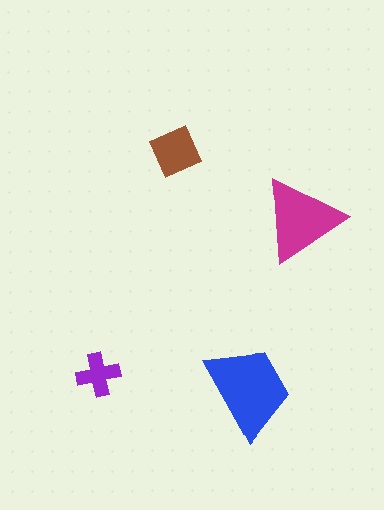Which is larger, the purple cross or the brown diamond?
The brown diamond.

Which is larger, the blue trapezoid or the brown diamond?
The blue trapezoid.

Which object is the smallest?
The purple cross.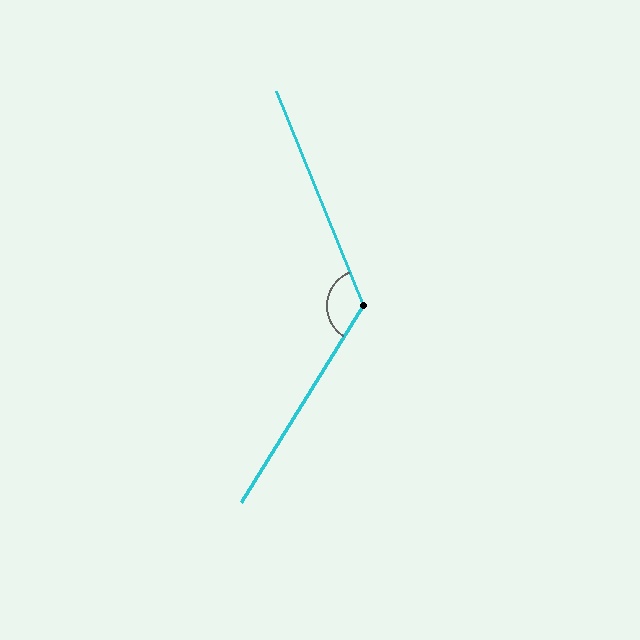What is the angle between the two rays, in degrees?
Approximately 126 degrees.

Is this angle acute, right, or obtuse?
It is obtuse.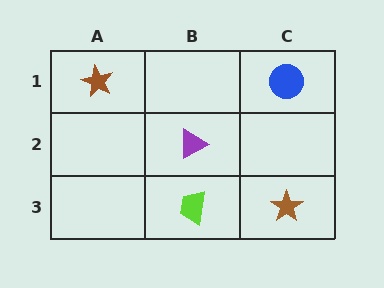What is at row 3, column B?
A lime trapezoid.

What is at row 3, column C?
A brown star.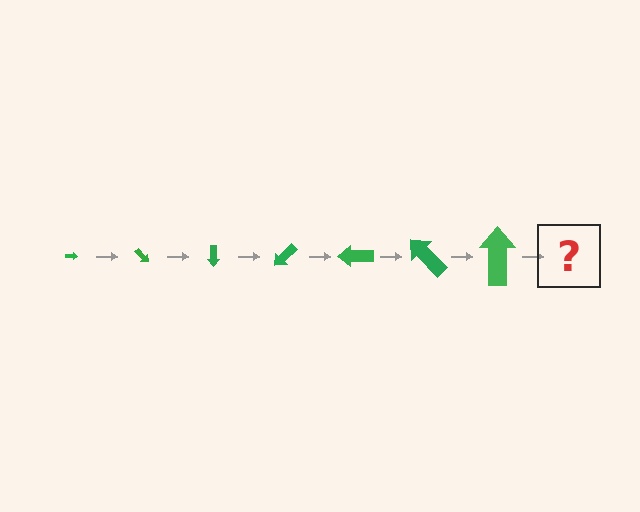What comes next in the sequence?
The next element should be an arrow, larger than the previous one and rotated 315 degrees from the start.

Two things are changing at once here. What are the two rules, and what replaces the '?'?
The two rules are that the arrow grows larger each step and it rotates 45 degrees each step. The '?' should be an arrow, larger than the previous one and rotated 315 degrees from the start.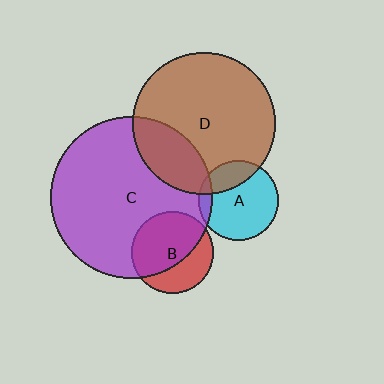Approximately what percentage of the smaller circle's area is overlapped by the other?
Approximately 65%.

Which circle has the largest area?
Circle C (purple).